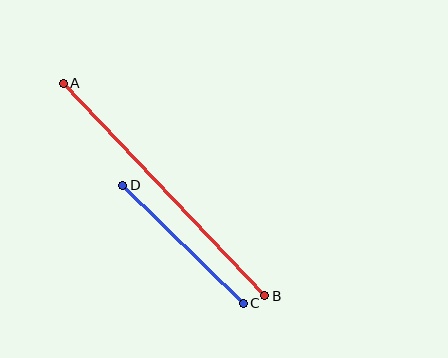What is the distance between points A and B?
The distance is approximately 293 pixels.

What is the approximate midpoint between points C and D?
The midpoint is at approximately (183, 244) pixels.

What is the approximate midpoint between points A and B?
The midpoint is at approximately (164, 190) pixels.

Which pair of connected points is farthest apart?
Points A and B are farthest apart.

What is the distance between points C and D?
The distance is approximately 168 pixels.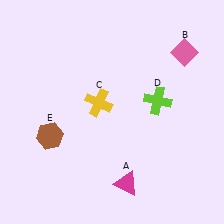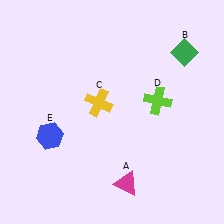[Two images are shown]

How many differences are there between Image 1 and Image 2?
There are 2 differences between the two images.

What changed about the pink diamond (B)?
In Image 1, B is pink. In Image 2, it changed to green.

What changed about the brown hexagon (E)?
In Image 1, E is brown. In Image 2, it changed to blue.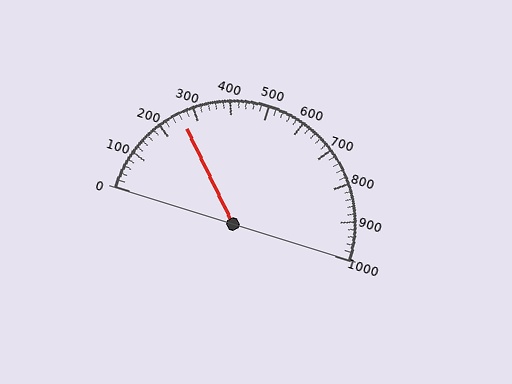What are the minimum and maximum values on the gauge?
The gauge ranges from 0 to 1000.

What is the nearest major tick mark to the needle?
The nearest major tick mark is 300.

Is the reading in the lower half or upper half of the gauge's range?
The reading is in the lower half of the range (0 to 1000).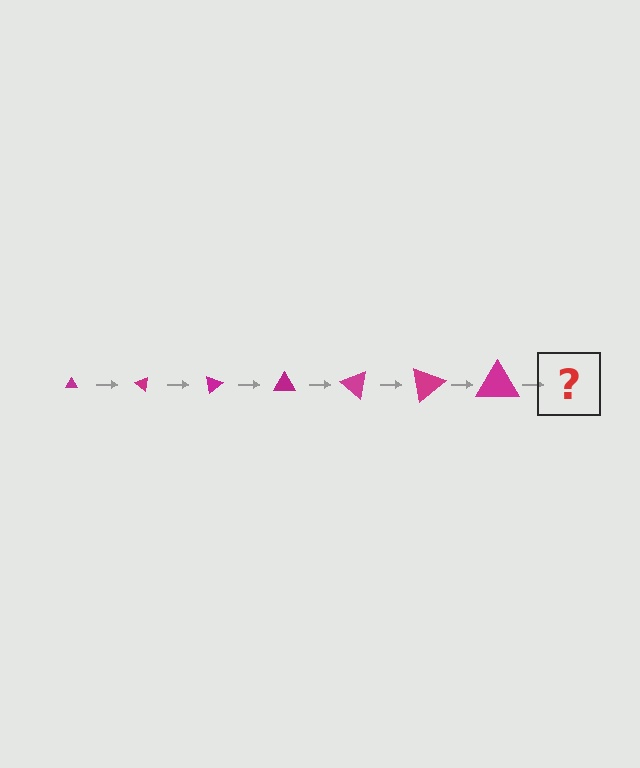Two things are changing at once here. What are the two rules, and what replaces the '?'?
The two rules are that the triangle grows larger each step and it rotates 40 degrees each step. The '?' should be a triangle, larger than the previous one and rotated 280 degrees from the start.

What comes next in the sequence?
The next element should be a triangle, larger than the previous one and rotated 280 degrees from the start.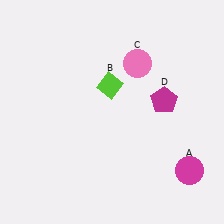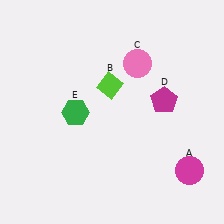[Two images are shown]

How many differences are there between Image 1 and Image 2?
There is 1 difference between the two images.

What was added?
A green hexagon (E) was added in Image 2.